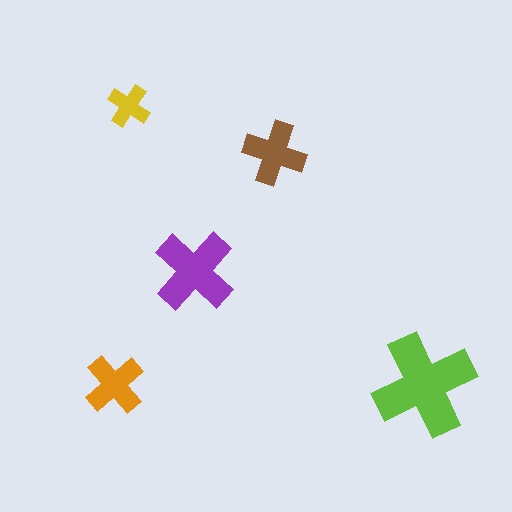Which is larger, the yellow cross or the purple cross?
The purple one.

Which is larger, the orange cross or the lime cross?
The lime one.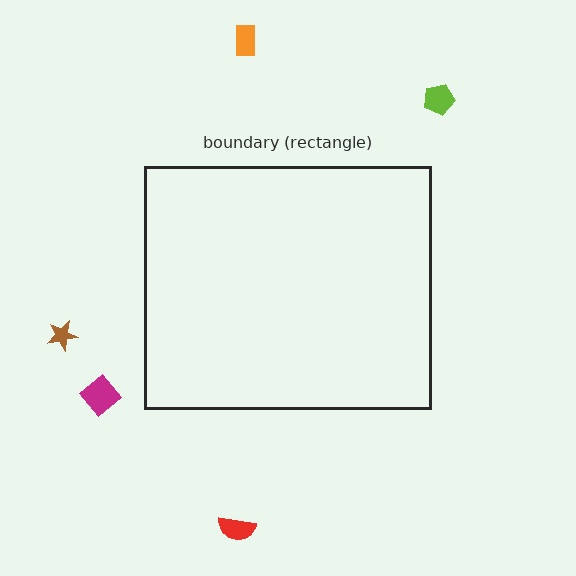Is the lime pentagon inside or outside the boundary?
Outside.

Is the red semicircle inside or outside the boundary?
Outside.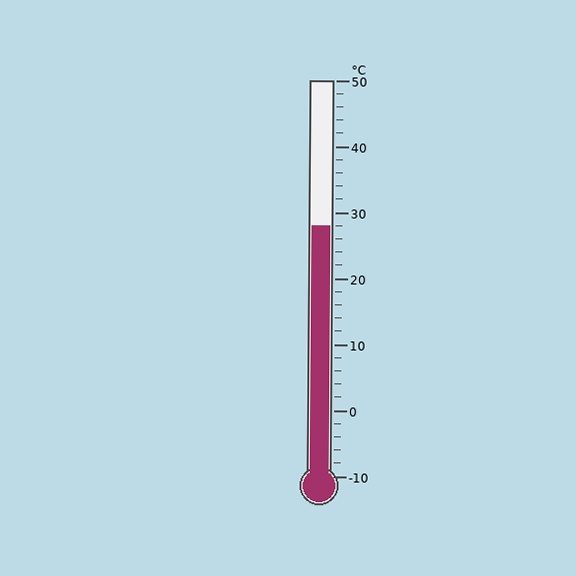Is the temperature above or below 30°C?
The temperature is below 30°C.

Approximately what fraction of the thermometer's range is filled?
The thermometer is filled to approximately 65% of its range.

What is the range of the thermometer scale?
The thermometer scale ranges from -10°C to 50°C.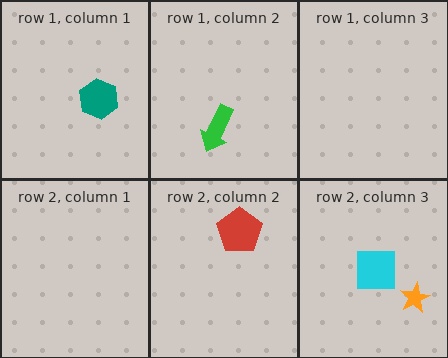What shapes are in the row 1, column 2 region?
The green arrow.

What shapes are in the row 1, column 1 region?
The teal hexagon.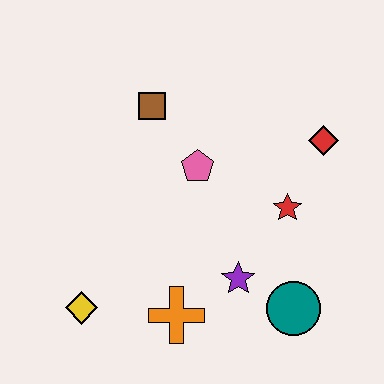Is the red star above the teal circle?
Yes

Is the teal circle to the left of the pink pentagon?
No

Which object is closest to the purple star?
The teal circle is closest to the purple star.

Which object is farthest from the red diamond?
The yellow diamond is farthest from the red diamond.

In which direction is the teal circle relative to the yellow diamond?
The teal circle is to the right of the yellow diamond.